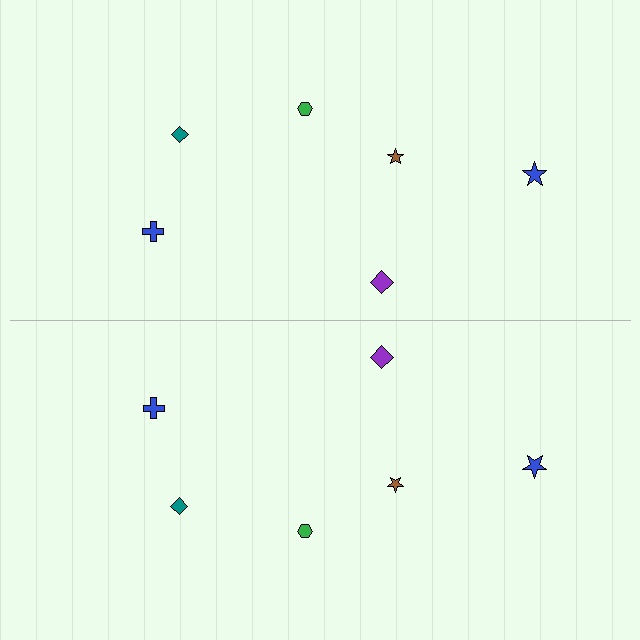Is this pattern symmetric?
Yes, this pattern has bilateral (reflection) symmetry.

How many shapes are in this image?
There are 12 shapes in this image.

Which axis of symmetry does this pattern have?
The pattern has a horizontal axis of symmetry running through the center of the image.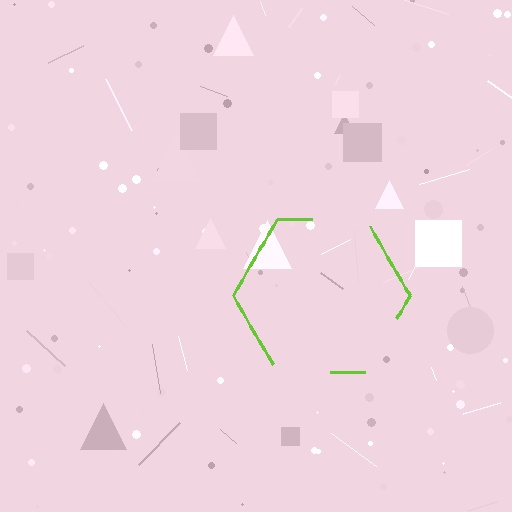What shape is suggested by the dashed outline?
The dashed outline suggests a hexagon.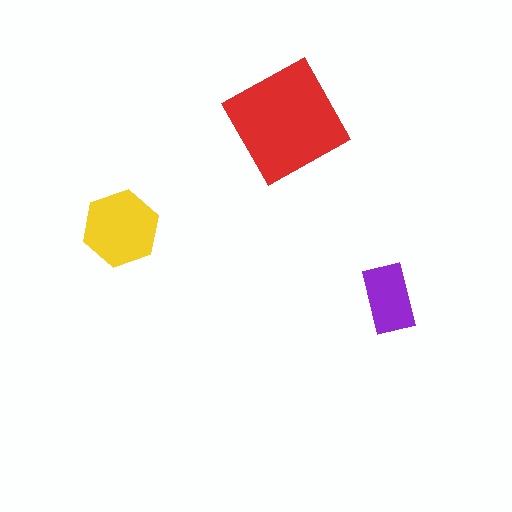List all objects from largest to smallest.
The red square, the yellow hexagon, the purple rectangle.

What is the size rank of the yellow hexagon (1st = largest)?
2nd.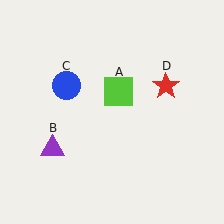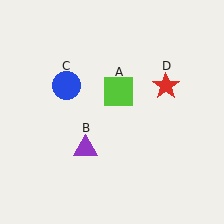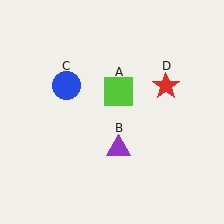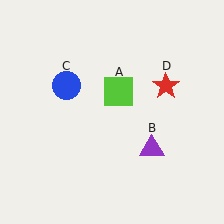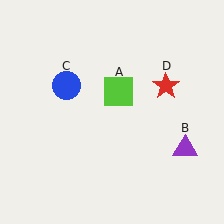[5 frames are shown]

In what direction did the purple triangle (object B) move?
The purple triangle (object B) moved right.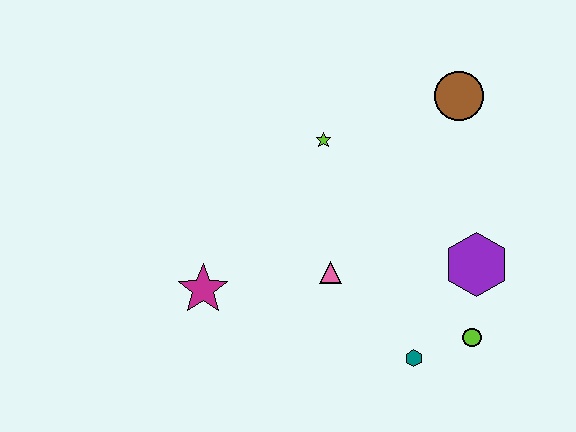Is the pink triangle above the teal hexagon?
Yes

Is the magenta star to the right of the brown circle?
No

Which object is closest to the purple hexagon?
The lime circle is closest to the purple hexagon.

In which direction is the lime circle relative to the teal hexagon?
The lime circle is to the right of the teal hexagon.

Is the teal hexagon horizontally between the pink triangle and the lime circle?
Yes